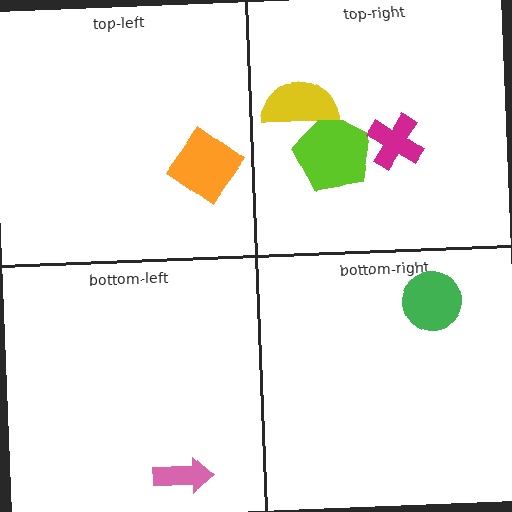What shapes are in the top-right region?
The lime pentagon, the magenta cross, the yellow semicircle.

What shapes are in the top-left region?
The orange diamond.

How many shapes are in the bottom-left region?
1.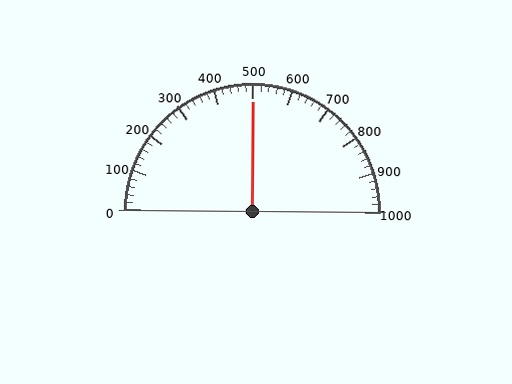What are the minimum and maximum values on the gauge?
The gauge ranges from 0 to 1000.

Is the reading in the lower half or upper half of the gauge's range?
The reading is in the upper half of the range (0 to 1000).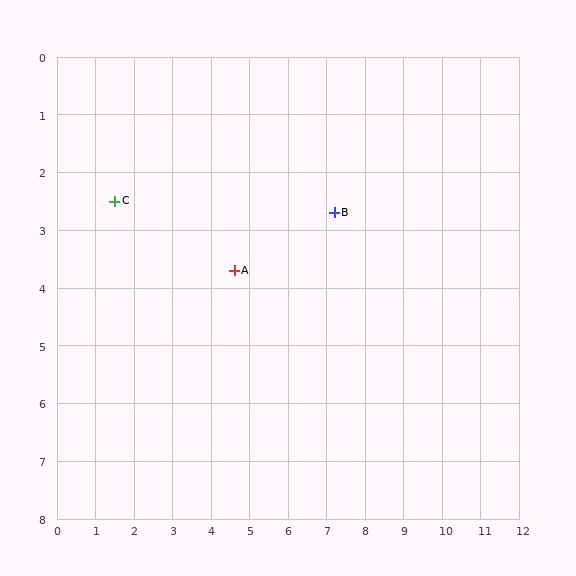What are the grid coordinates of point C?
Point C is at approximately (1.5, 2.5).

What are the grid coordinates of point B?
Point B is at approximately (7.2, 2.7).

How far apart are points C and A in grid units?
Points C and A are about 3.3 grid units apart.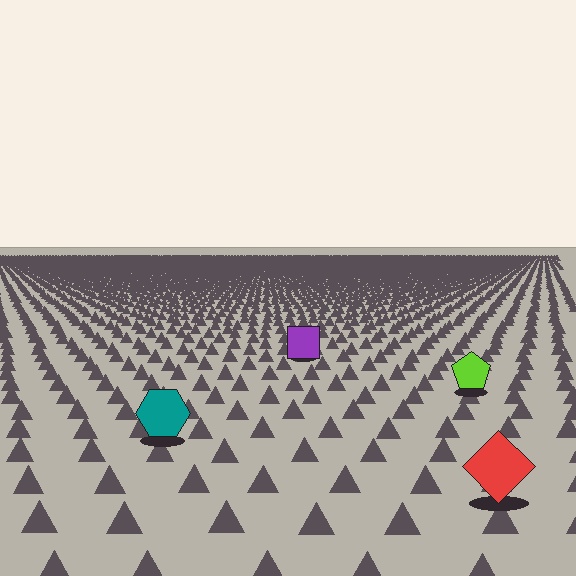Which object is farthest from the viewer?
The purple square is farthest from the viewer. It appears smaller and the ground texture around it is denser.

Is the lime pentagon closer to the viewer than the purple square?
Yes. The lime pentagon is closer — you can tell from the texture gradient: the ground texture is coarser near it.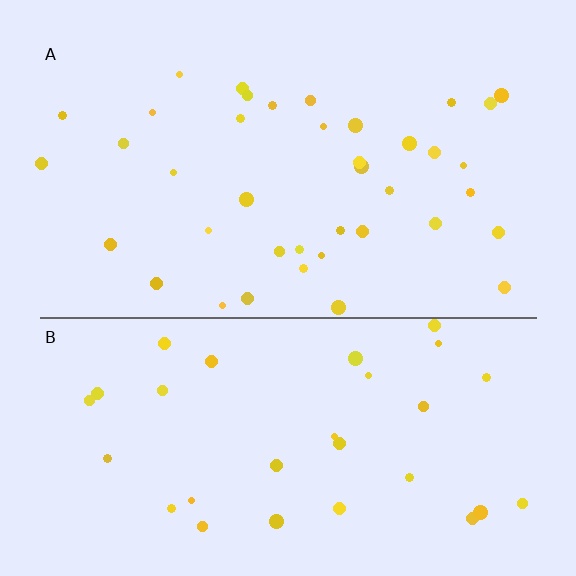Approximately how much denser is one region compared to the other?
Approximately 1.3× — region A over region B.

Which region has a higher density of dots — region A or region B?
A (the top).